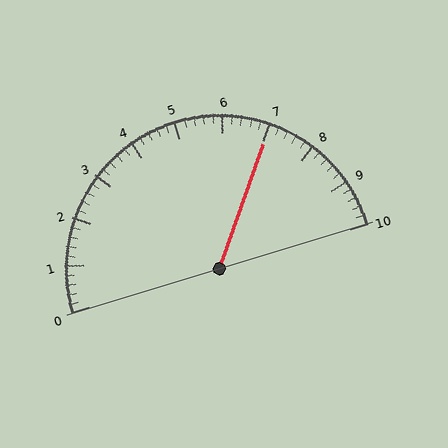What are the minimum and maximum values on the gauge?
The gauge ranges from 0 to 10.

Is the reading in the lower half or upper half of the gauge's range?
The reading is in the upper half of the range (0 to 10).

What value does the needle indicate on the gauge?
The needle indicates approximately 7.0.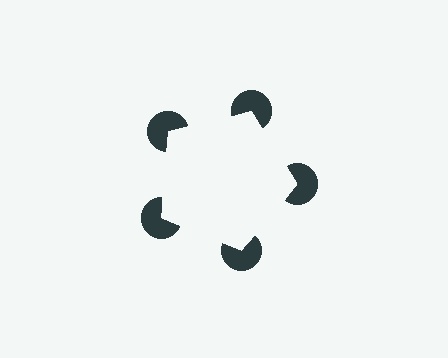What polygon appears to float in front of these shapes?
An illusory pentagon — its edges are inferred from the aligned wedge cuts in the pac-man discs, not physically drawn.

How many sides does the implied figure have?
5 sides.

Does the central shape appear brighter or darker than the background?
It typically appears slightly brighter than the background, even though no actual brightness change is drawn.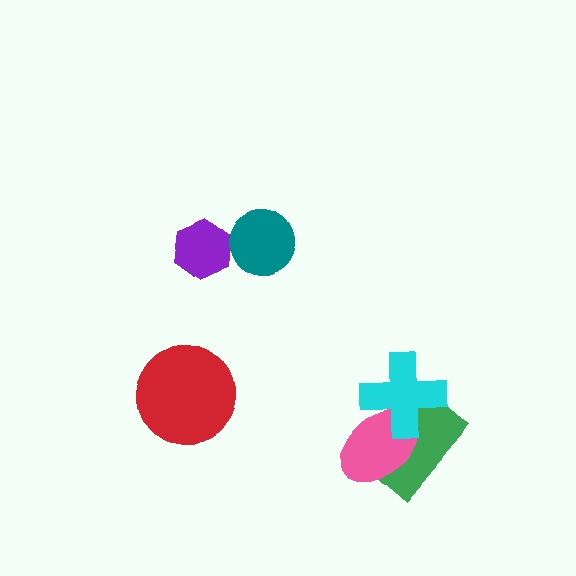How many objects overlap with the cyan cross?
2 objects overlap with the cyan cross.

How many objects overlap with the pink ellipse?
2 objects overlap with the pink ellipse.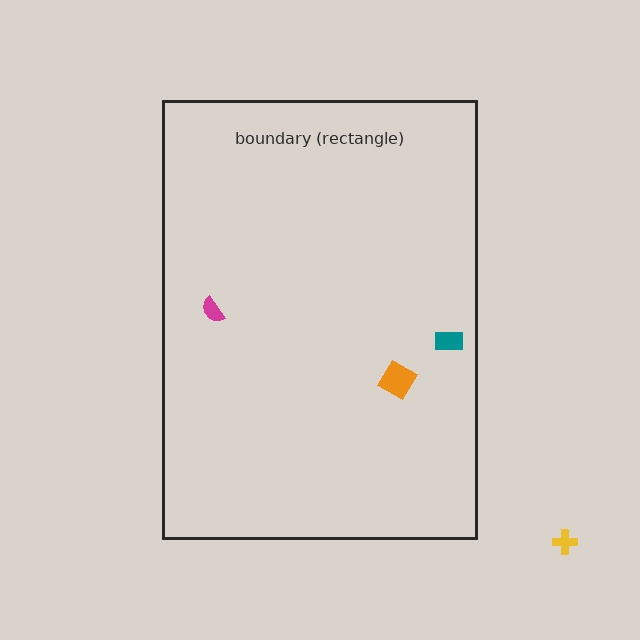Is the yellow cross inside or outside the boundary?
Outside.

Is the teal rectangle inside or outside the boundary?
Inside.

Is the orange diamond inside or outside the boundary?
Inside.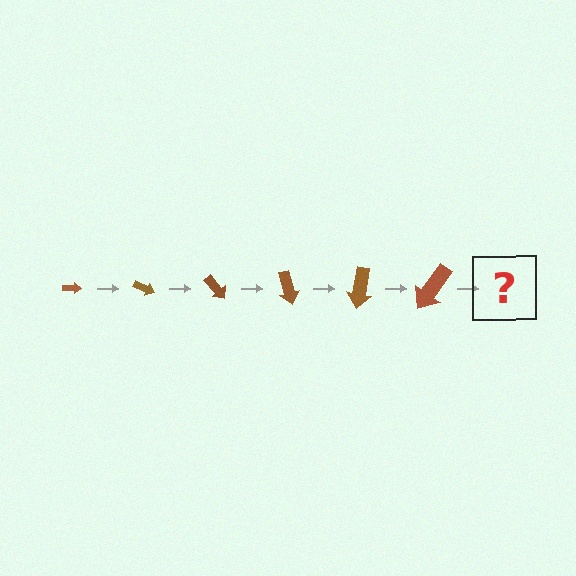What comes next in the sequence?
The next element should be an arrow, larger than the previous one and rotated 150 degrees from the start.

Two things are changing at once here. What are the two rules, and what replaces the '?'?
The two rules are that the arrow grows larger each step and it rotates 25 degrees each step. The '?' should be an arrow, larger than the previous one and rotated 150 degrees from the start.